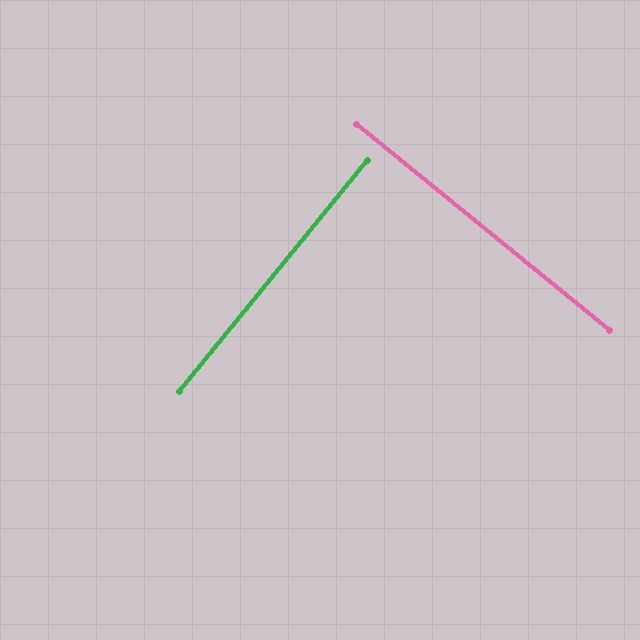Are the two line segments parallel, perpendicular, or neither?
Perpendicular — they meet at approximately 90°.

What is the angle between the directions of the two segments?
Approximately 90 degrees.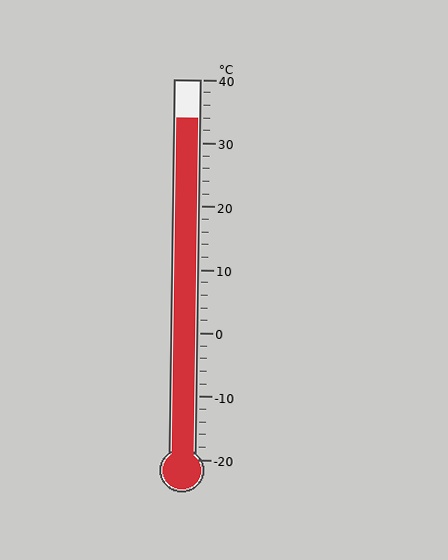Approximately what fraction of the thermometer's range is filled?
The thermometer is filled to approximately 90% of its range.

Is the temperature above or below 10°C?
The temperature is above 10°C.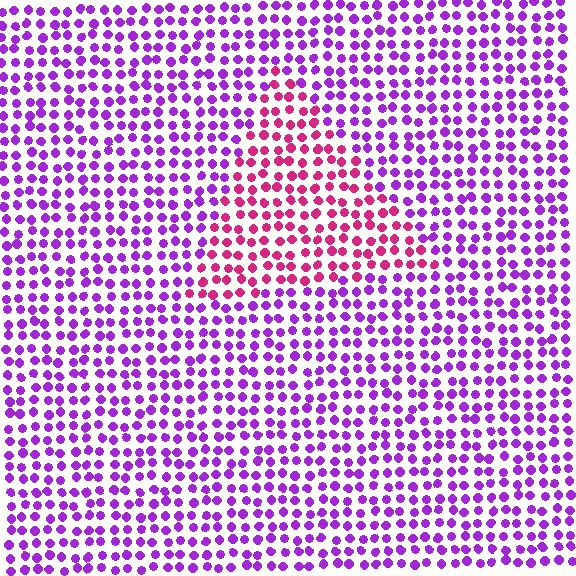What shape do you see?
I see a triangle.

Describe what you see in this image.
The image is filled with small purple elements in a uniform arrangement. A triangle-shaped region is visible where the elements are tinted to a slightly different hue, forming a subtle color boundary.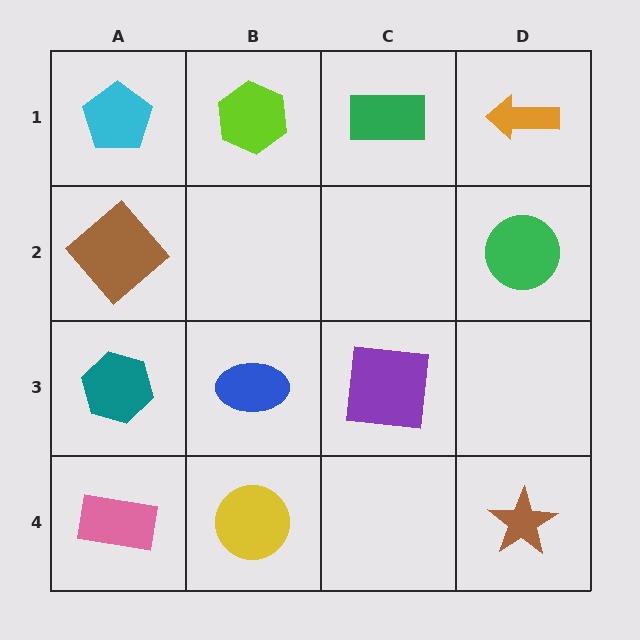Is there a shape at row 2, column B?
No, that cell is empty.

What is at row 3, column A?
A teal hexagon.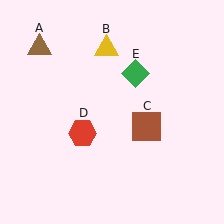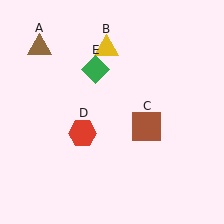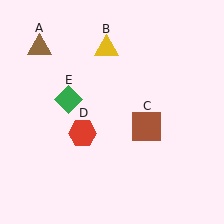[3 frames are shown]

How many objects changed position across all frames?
1 object changed position: green diamond (object E).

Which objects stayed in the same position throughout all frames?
Brown triangle (object A) and yellow triangle (object B) and brown square (object C) and red hexagon (object D) remained stationary.